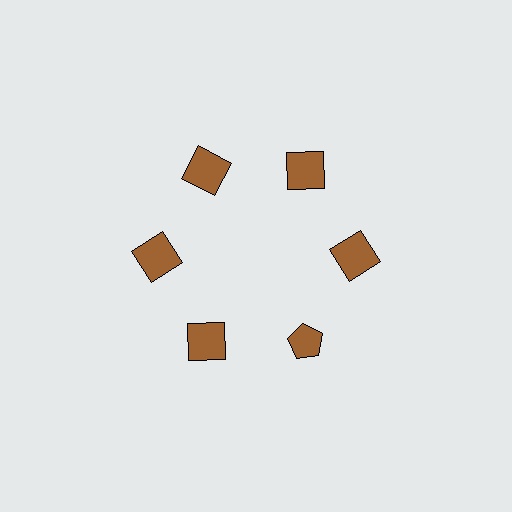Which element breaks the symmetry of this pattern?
The brown pentagon at roughly the 5 o'clock position breaks the symmetry. All other shapes are brown squares.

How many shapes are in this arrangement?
There are 6 shapes arranged in a ring pattern.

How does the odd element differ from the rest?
It has a different shape: pentagon instead of square.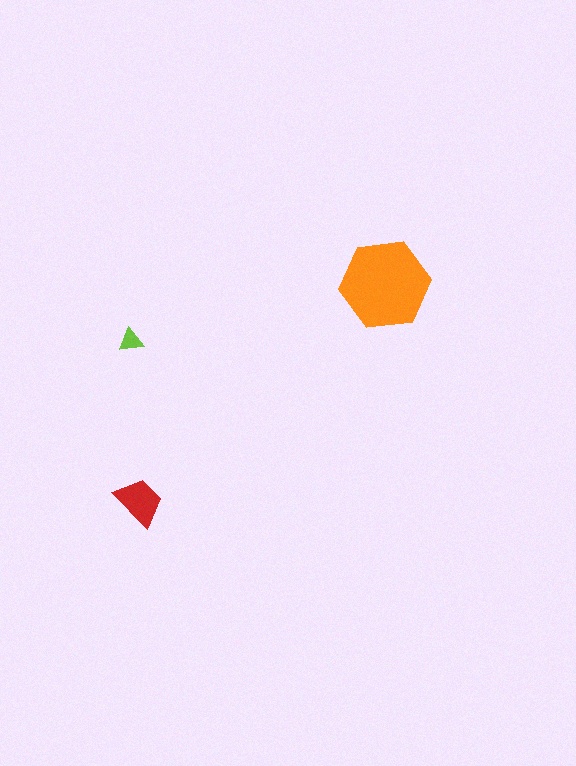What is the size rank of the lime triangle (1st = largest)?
3rd.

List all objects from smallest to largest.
The lime triangle, the red trapezoid, the orange hexagon.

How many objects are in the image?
There are 3 objects in the image.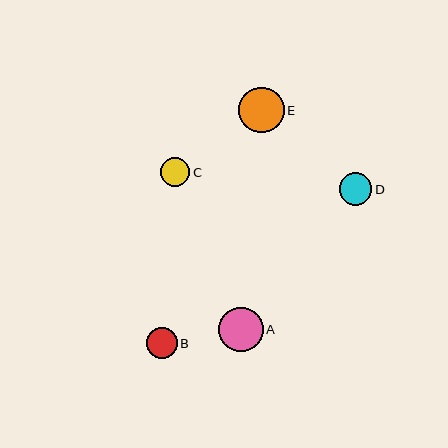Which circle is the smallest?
Circle C is the smallest with a size of approximately 30 pixels.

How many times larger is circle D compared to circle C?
Circle D is approximately 1.1 times the size of circle C.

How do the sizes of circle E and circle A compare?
Circle E and circle A are approximately the same size.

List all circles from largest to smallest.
From largest to smallest: E, A, D, B, C.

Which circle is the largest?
Circle E is the largest with a size of approximately 45 pixels.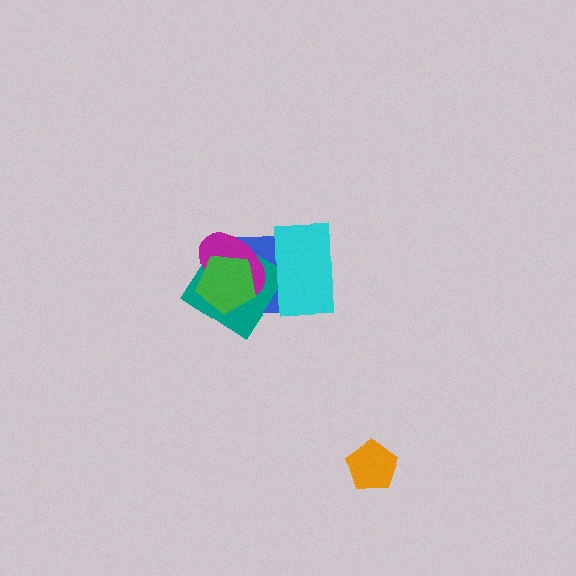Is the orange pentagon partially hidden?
No, no other shape covers it.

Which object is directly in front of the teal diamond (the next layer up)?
The magenta ellipse is directly in front of the teal diamond.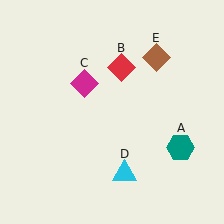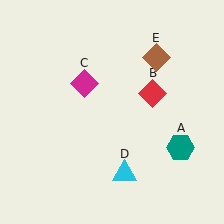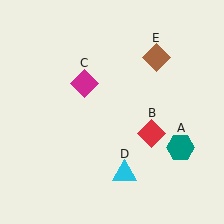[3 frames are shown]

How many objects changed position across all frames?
1 object changed position: red diamond (object B).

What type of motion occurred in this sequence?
The red diamond (object B) rotated clockwise around the center of the scene.